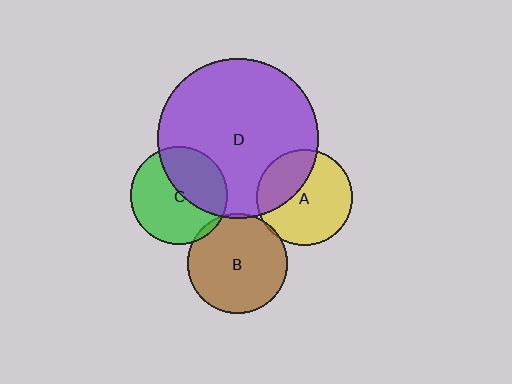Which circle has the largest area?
Circle D (purple).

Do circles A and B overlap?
Yes.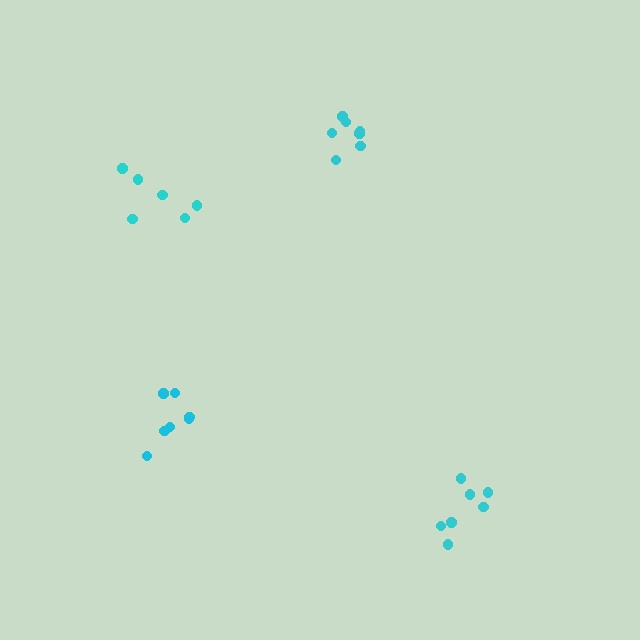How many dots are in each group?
Group 1: 7 dots, Group 2: 7 dots, Group 3: 6 dots, Group 4: 7 dots (27 total).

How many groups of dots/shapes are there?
There are 4 groups.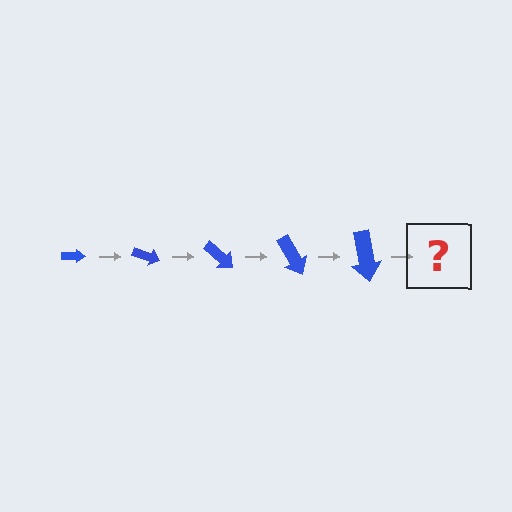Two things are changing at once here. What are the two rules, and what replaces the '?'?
The two rules are that the arrow grows larger each step and it rotates 20 degrees each step. The '?' should be an arrow, larger than the previous one and rotated 100 degrees from the start.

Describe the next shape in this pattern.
It should be an arrow, larger than the previous one and rotated 100 degrees from the start.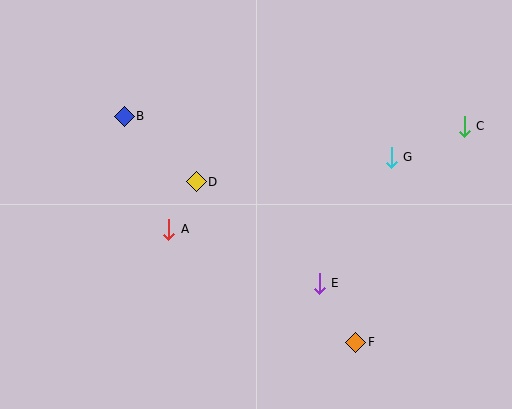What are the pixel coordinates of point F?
Point F is at (356, 342).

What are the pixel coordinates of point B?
Point B is at (124, 116).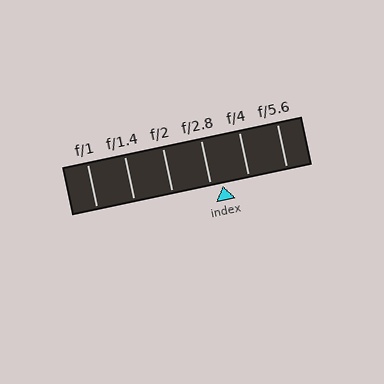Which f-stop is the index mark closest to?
The index mark is closest to f/2.8.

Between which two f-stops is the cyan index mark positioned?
The index mark is between f/2.8 and f/4.